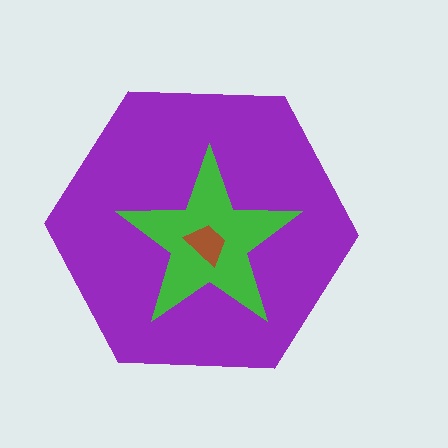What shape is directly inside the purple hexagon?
The green star.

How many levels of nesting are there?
3.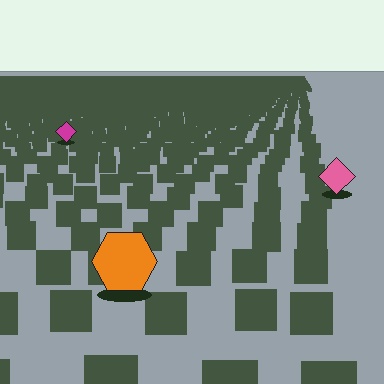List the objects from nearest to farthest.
From nearest to farthest: the orange hexagon, the pink diamond, the magenta diamond.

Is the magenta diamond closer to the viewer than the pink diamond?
No. The pink diamond is closer — you can tell from the texture gradient: the ground texture is coarser near it.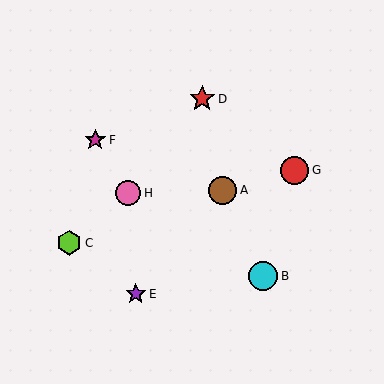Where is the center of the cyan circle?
The center of the cyan circle is at (263, 276).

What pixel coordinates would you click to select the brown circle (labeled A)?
Click at (222, 190) to select the brown circle A.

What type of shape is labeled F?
Shape F is a magenta star.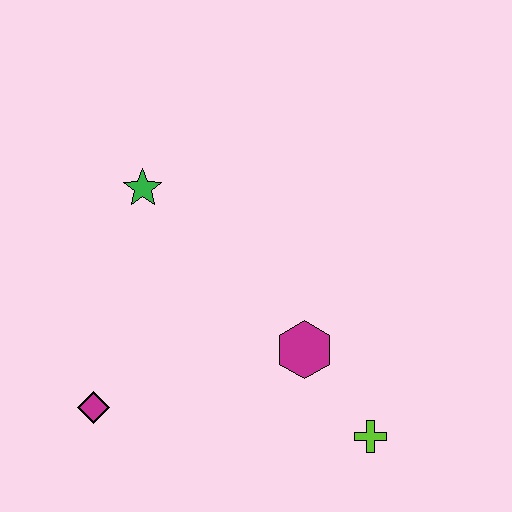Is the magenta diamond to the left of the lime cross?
Yes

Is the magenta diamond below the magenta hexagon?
Yes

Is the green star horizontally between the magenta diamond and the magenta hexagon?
Yes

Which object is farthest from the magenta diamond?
The lime cross is farthest from the magenta diamond.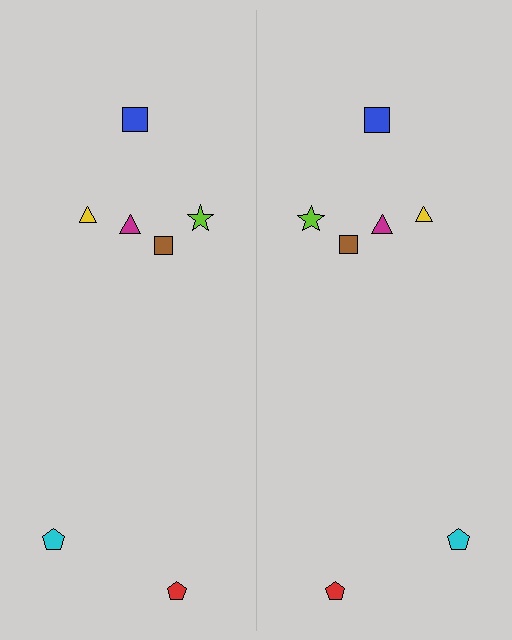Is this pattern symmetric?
Yes, this pattern has bilateral (reflection) symmetry.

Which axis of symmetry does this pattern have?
The pattern has a vertical axis of symmetry running through the center of the image.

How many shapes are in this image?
There are 14 shapes in this image.